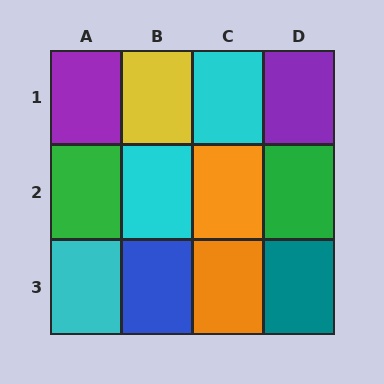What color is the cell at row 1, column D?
Purple.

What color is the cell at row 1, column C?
Cyan.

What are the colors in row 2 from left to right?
Green, cyan, orange, green.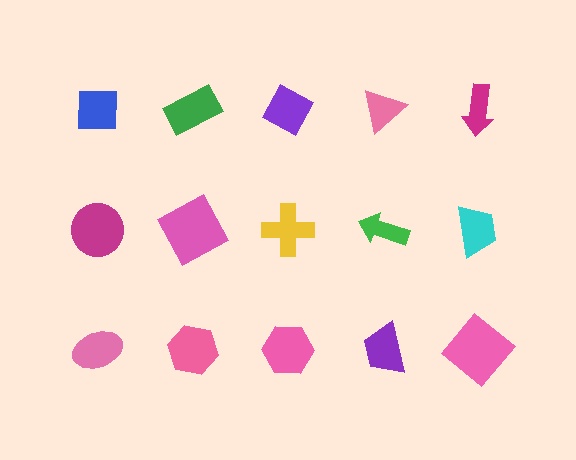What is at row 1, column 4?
A pink triangle.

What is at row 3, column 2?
A pink hexagon.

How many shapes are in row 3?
5 shapes.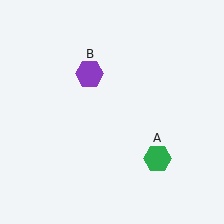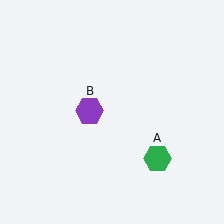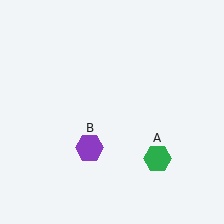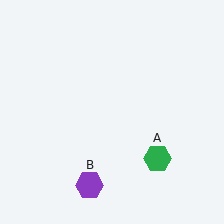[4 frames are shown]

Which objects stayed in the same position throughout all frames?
Green hexagon (object A) remained stationary.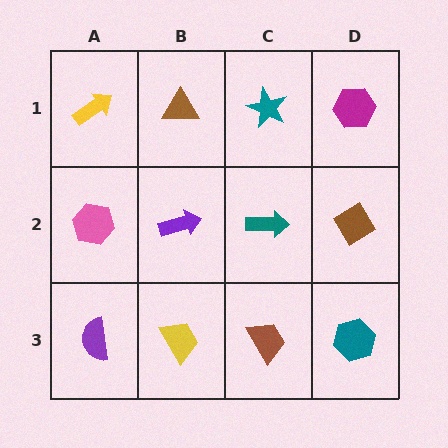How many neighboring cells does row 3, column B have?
3.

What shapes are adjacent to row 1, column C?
A teal arrow (row 2, column C), a brown triangle (row 1, column B), a magenta hexagon (row 1, column D).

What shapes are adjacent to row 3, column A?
A pink hexagon (row 2, column A), a yellow trapezoid (row 3, column B).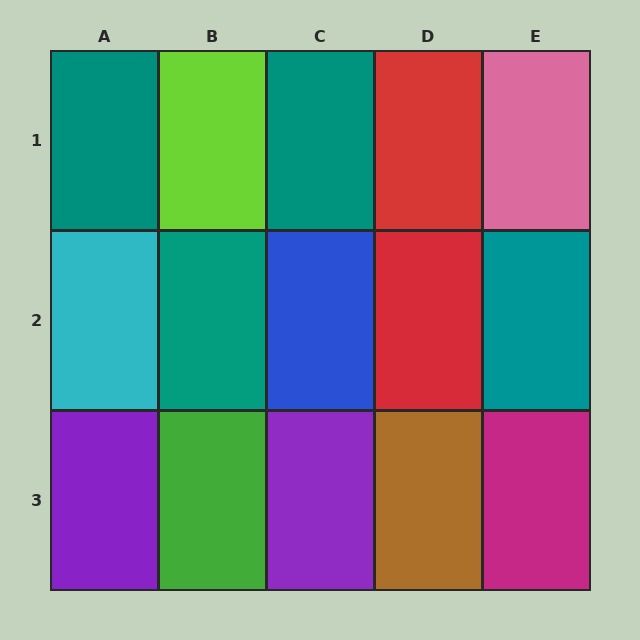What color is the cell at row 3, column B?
Green.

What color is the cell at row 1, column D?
Red.